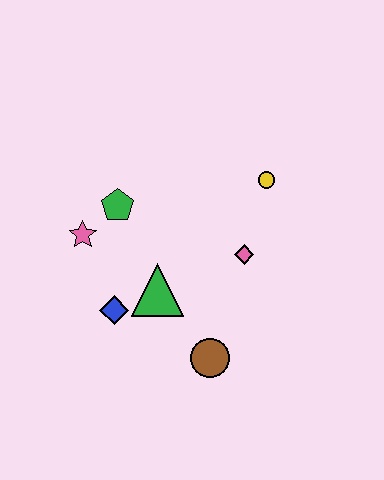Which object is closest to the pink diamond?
The yellow circle is closest to the pink diamond.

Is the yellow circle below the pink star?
No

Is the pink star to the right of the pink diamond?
No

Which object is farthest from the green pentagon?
The brown circle is farthest from the green pentagon.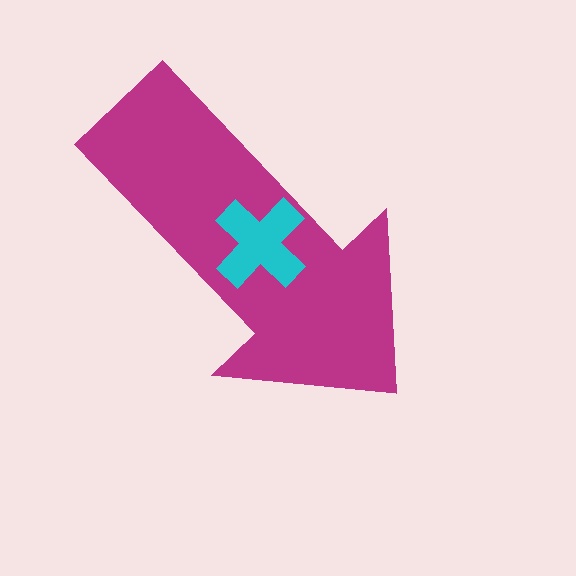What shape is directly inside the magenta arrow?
The cyan cross.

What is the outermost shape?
The magenta arrow.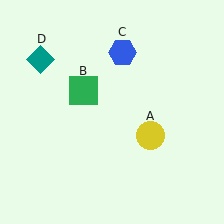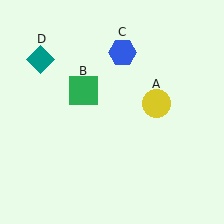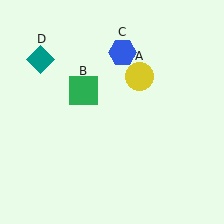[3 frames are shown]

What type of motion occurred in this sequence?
The yellow circle (object A) rotated counterclockwise around the center of the scene.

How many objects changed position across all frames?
1 object changed position: yellow circle (object A).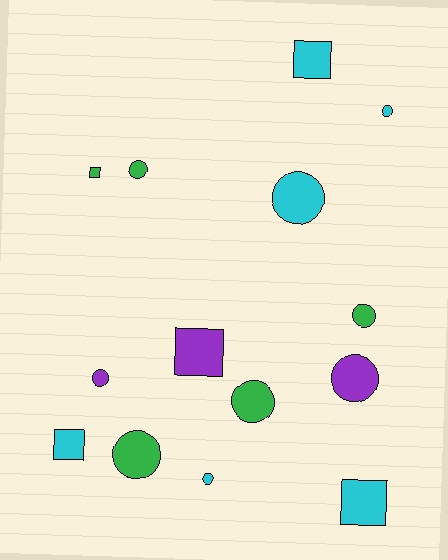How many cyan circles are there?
There are 3 cyan circles.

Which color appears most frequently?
Cyan, with 6 objects.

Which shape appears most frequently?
Circle, with 9 objects.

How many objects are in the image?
There are 14 objects.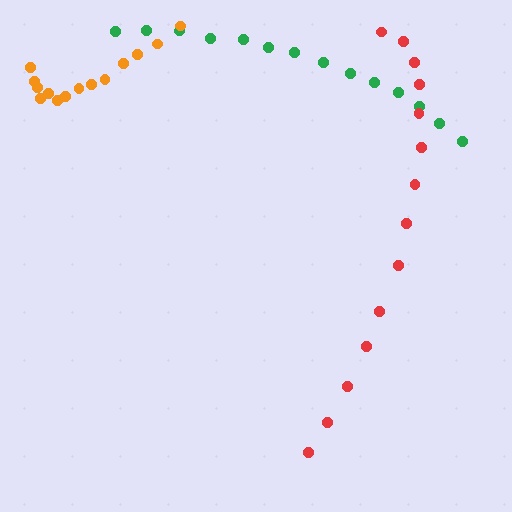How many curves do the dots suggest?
There are 3 distinct paths.